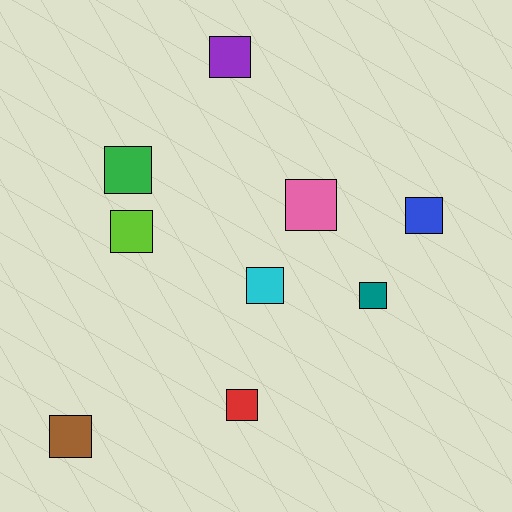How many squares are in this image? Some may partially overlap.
There are 9 squares.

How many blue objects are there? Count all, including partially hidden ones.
There is 1 blue object.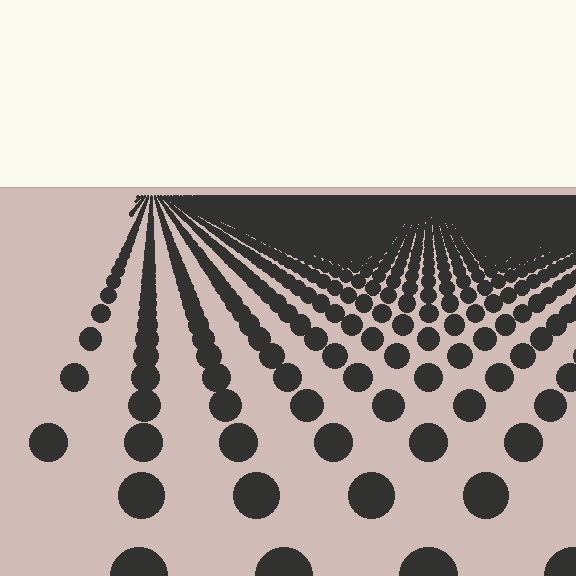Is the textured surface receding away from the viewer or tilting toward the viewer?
The surface is receding away from the viewer. Texture elements get smaller and denser toward the top.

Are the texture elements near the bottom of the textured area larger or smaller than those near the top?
Larger. Near the bottom, elements are closer to the viewer and appear at a bigger on-screen size.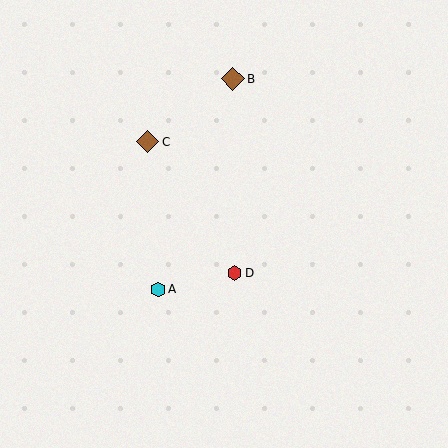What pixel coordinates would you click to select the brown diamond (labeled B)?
Click at (233, 79) to select the brown diamond B.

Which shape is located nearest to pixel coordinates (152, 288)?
The cyan hexagon (labeled A) at (158, 289) is nearest to that location.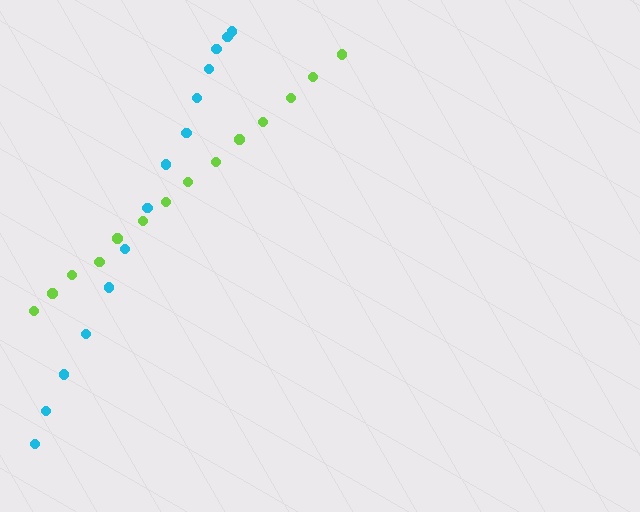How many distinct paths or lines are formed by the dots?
There are 2 distinct paths.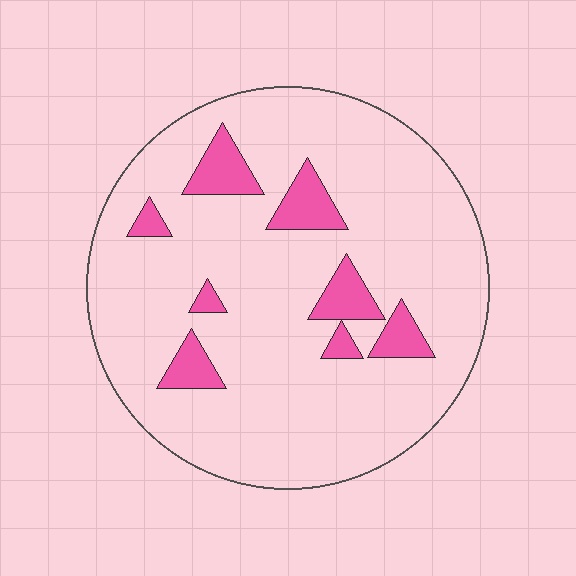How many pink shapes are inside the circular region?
8.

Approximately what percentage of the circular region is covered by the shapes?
Approximately 10%.